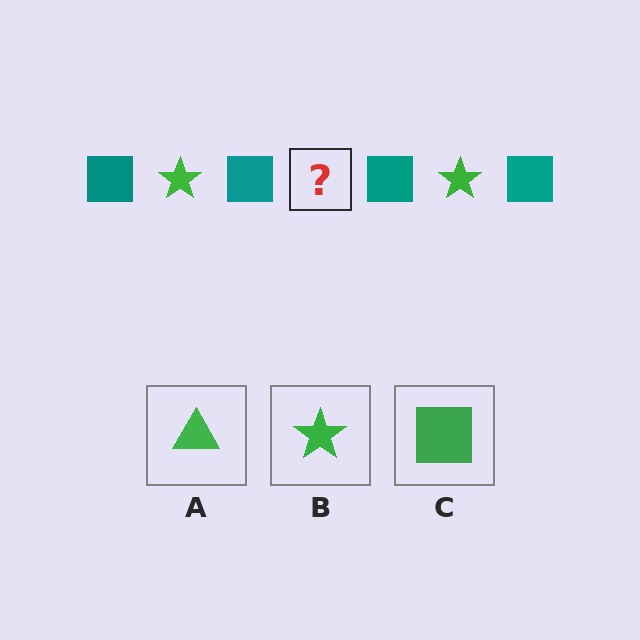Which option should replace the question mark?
Option B.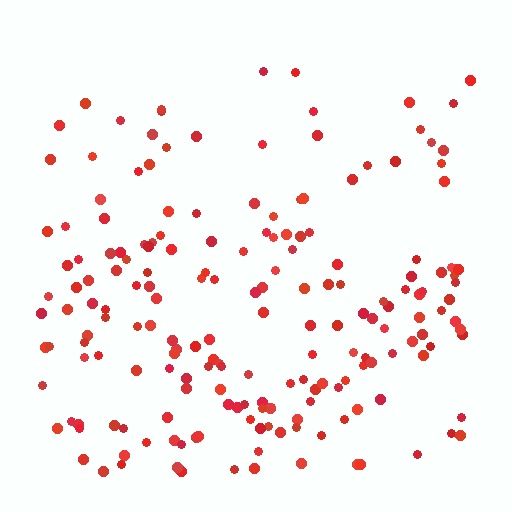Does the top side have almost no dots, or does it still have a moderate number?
Still a moderate number, just noticeably fewer than the bottom.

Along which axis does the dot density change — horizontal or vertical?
Vertical.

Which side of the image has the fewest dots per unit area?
The top.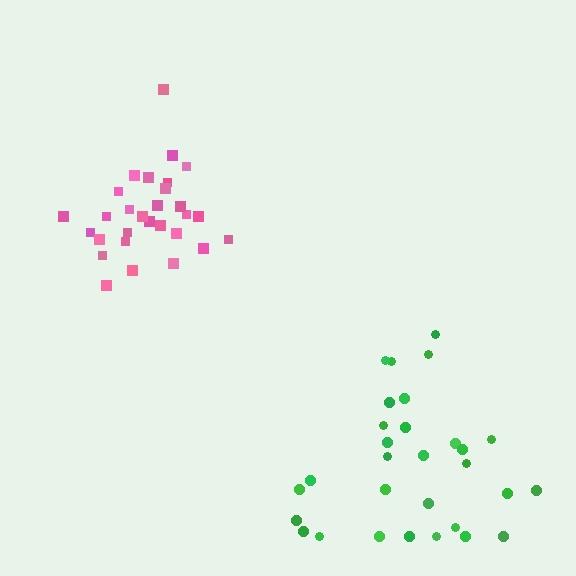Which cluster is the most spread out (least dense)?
Green.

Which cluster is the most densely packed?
Pink.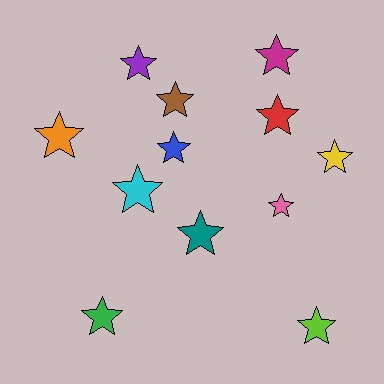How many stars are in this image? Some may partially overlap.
There are 12 stars.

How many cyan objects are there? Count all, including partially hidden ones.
There is 1 cyan object.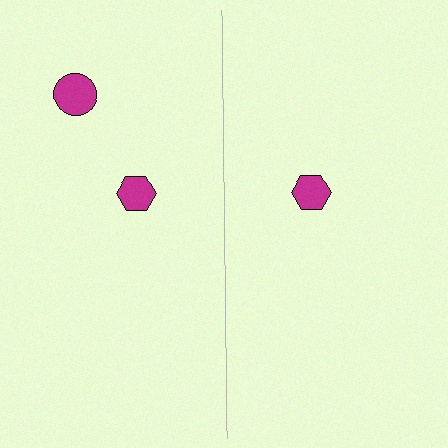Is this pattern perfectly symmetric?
No, the pattern is not perfectly symmetric. A magenta circle is missing from the right side.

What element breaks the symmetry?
A magenta circle is missing from the right side.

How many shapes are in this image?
There are 3 shapes in this image.